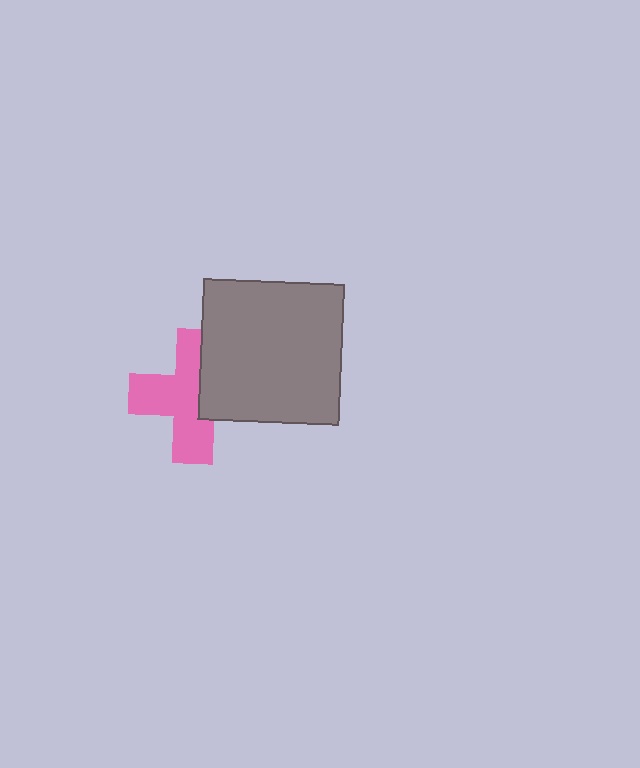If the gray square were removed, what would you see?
You would see the complete pink cross.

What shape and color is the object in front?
The object in front is a gray square.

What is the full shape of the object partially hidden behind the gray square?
The partially hidden object is a pink cross.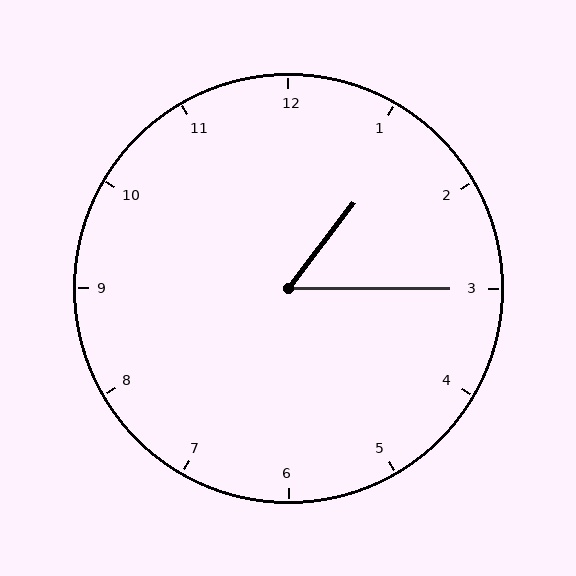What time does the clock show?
1:15.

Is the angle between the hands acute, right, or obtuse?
It is acute.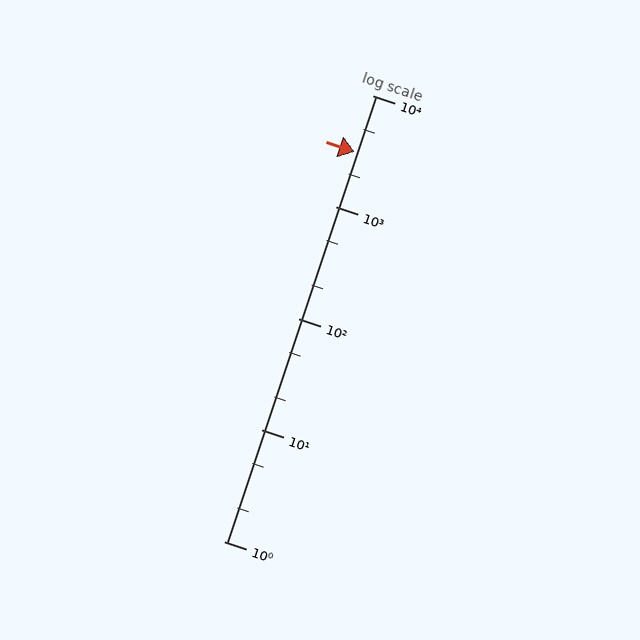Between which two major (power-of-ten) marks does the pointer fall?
The pointer is between 1000 and 10000.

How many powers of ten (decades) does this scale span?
The scale spans 4 decades, from 1 to 10000.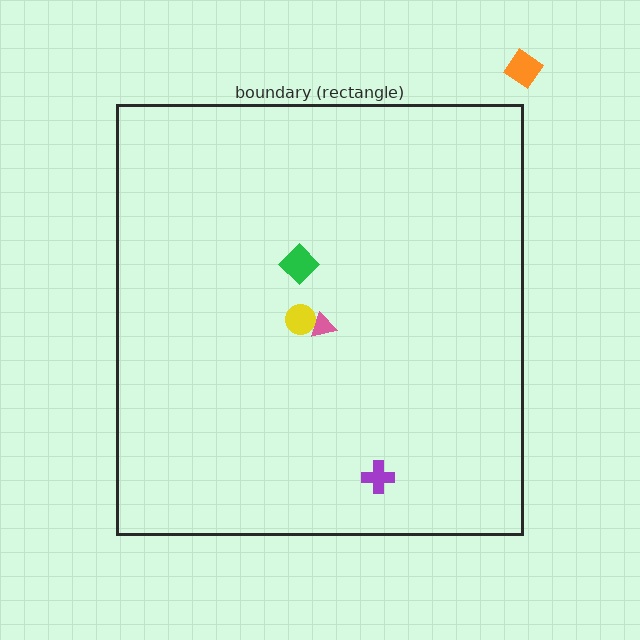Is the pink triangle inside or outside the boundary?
Inside.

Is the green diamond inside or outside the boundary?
Inside.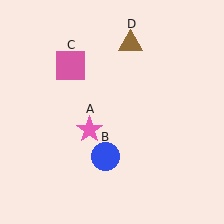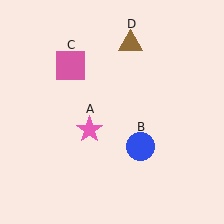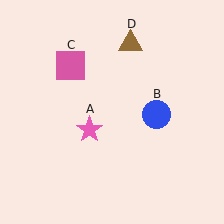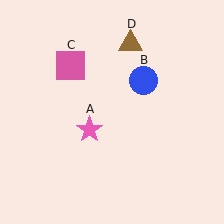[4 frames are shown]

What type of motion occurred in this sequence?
The blue circle (object B) rotated counterclockwise around the center of the scene.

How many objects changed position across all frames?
1 object changed position: blue circle (object B).